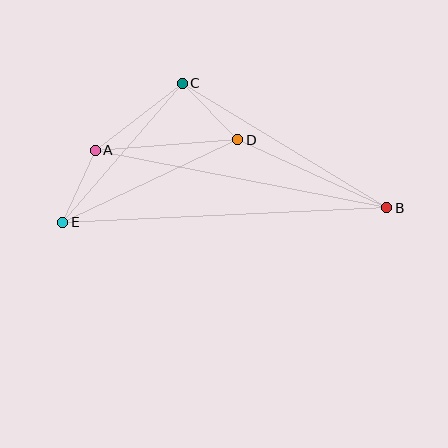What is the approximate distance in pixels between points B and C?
The distance between B and C is approximately 239 pixels.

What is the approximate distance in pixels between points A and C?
The distance between A and C is approximately 110 pixels.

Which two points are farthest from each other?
Points B and E are farthest from each other.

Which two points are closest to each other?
Points A and E are closest to each other.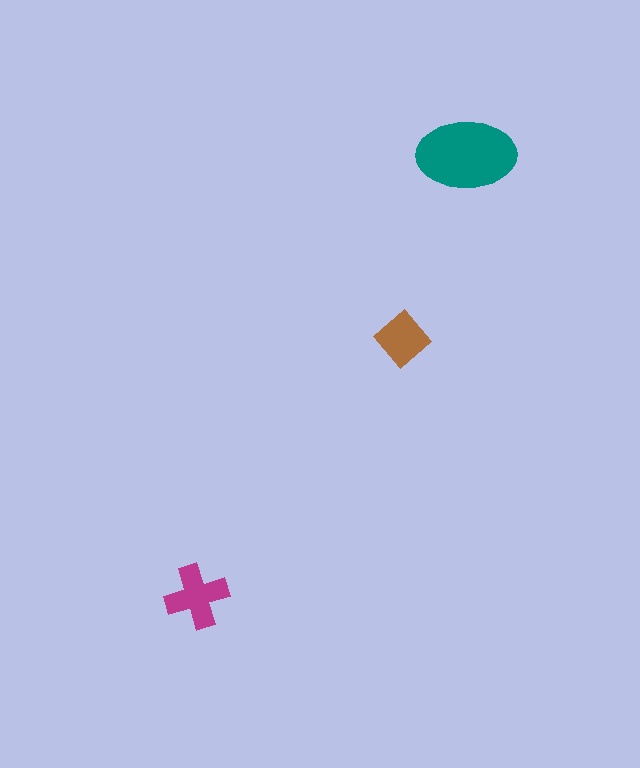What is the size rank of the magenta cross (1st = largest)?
2nd.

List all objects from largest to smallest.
The teal ellipse, the magenta cross, the brown diamond.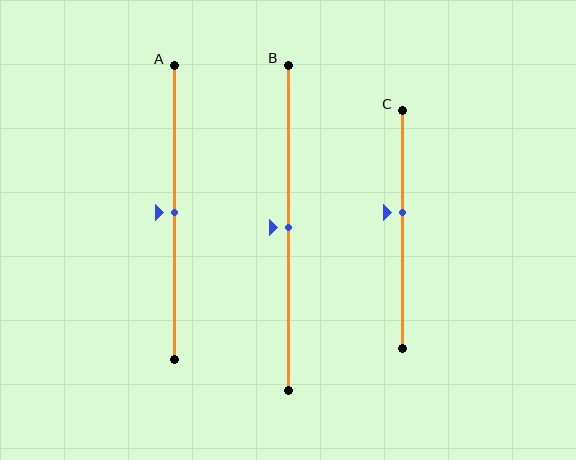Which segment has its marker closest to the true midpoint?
Segment A has its marker closest to the true midpoint.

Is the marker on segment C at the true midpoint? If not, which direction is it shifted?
No, the marker on segment C is shifted upward by about 7% of the segment length.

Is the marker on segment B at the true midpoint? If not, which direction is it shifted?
Yes, the marker on segment B is at the true midpoint.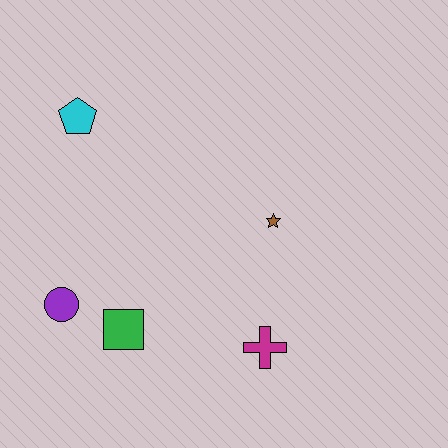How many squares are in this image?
There is 1 square.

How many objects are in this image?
There are 5 objects.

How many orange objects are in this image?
There are no orange objects.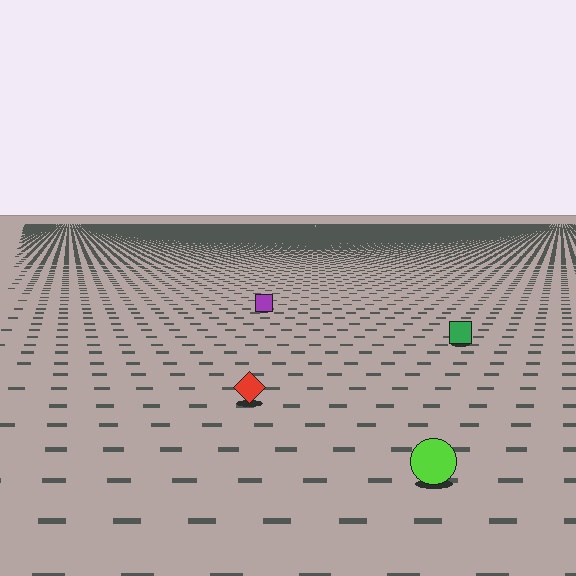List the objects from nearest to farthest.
From nearest to farthest: the lime circle, the red diamond, the green square, the purple square.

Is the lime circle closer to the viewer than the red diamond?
Yes. The lime circle is closer — you can tell from the texture gradient: the ground texture is coarser near it.